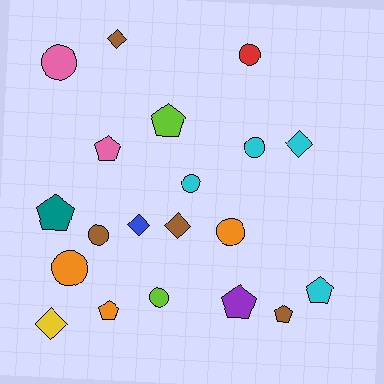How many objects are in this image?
There are 20 objects.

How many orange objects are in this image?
There are 3 orange objects.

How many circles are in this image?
There are 8 circles.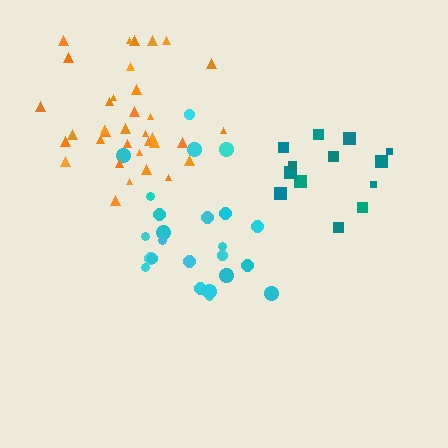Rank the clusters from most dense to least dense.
orange, teal, cyan.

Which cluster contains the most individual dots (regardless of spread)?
Orange (35).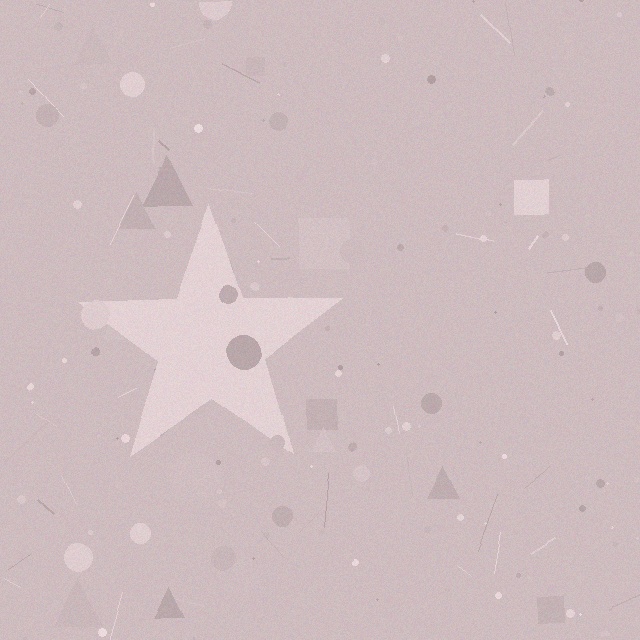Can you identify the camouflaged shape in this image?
The camouflaged shape is a star.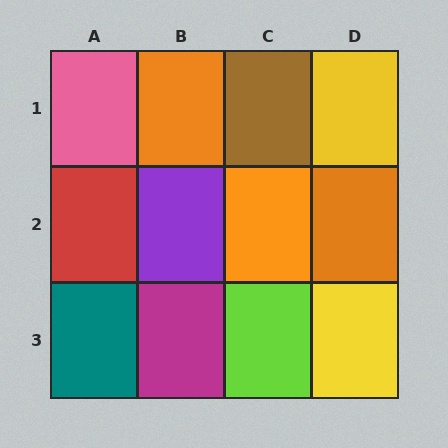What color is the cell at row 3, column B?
Magenta.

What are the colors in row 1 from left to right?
Pink, orange, brown, yellow.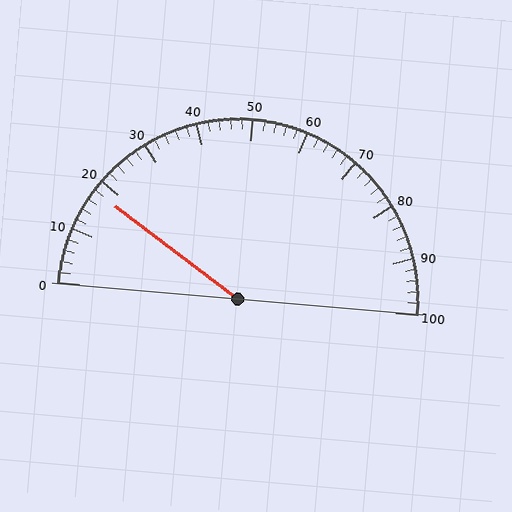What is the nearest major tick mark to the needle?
The nearest major tick mark is 20.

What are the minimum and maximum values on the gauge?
The gauge ranges from 0 to 100.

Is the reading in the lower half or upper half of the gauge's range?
The reading is in the lower half of the range (0 to 100).